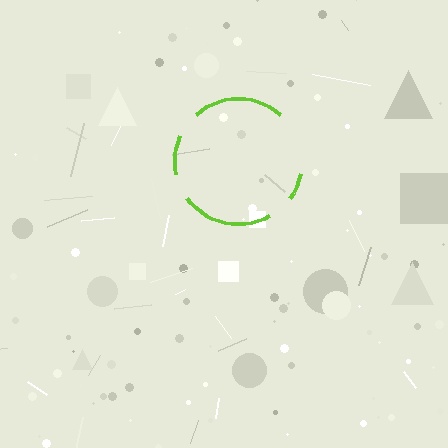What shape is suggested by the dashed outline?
The dashed outline suggests a circle.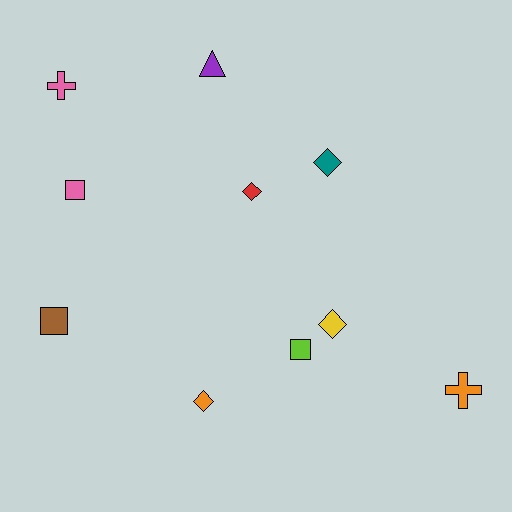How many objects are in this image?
There are 10 objects.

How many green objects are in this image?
There are no green objects.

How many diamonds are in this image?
There are 4 diamonds.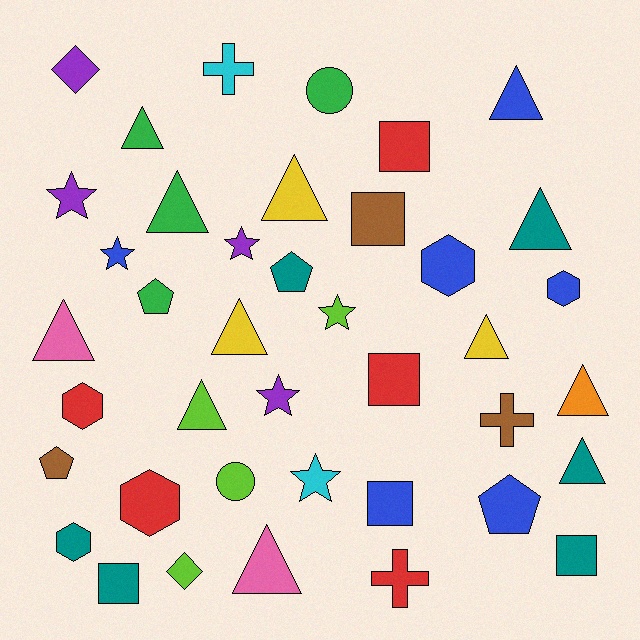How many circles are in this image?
There are 2 circles.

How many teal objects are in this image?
There are 6 teal objects.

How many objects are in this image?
There are 40 objects.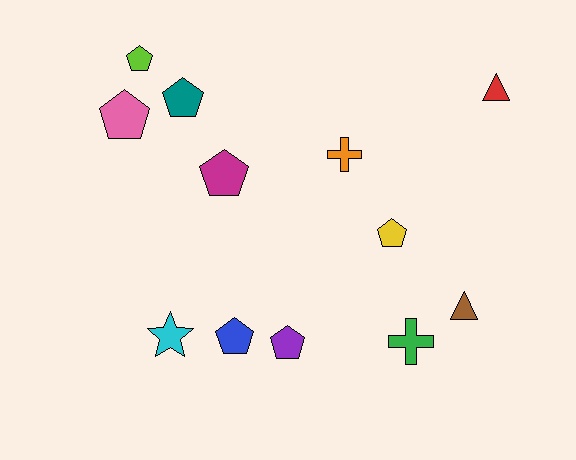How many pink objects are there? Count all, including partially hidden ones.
There is 1 pink object.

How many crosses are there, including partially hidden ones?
There are 2 crosses.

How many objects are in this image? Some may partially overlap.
There are 12 objects.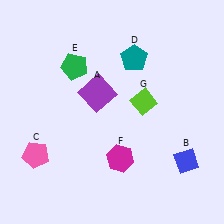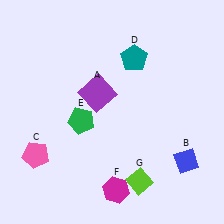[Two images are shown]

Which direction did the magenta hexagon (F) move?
The magenta hexagon (F) moved down.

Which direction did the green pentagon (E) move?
The green pentagon (E) moved down.